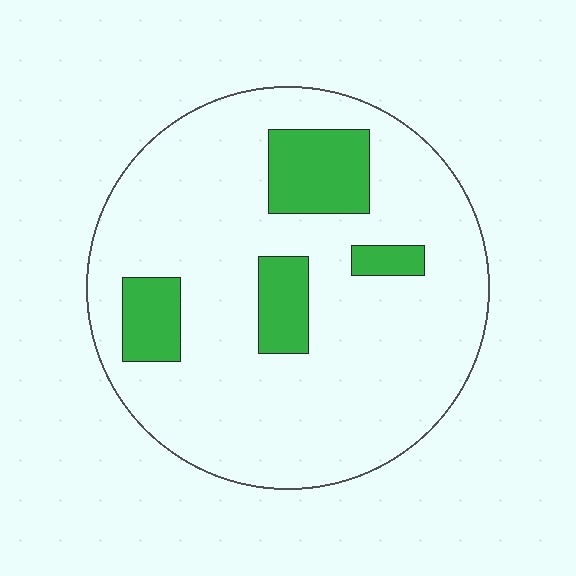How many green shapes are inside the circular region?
4.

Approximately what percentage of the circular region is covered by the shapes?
Approximately 15%.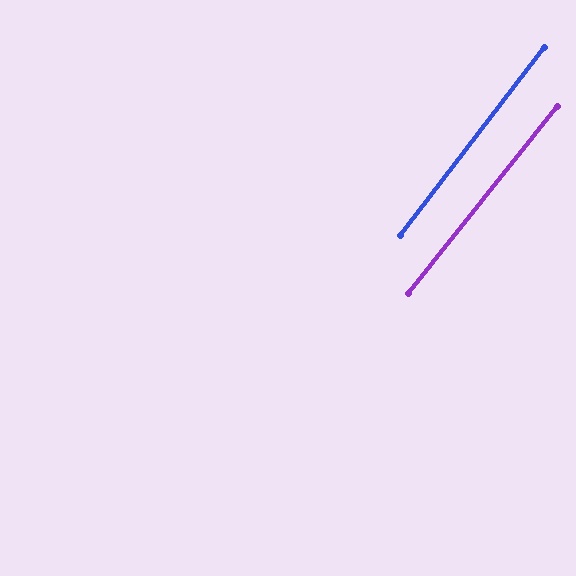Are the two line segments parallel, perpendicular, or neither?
Parallel — their directions differ by only 1.2°.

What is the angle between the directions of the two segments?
Approximately 1 degree.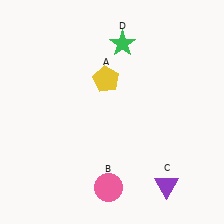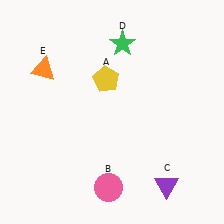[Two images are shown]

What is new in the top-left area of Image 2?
An orange triangle (E) was added in the top-left area of Image 2.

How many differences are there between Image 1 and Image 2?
There is 1 difference between the two images.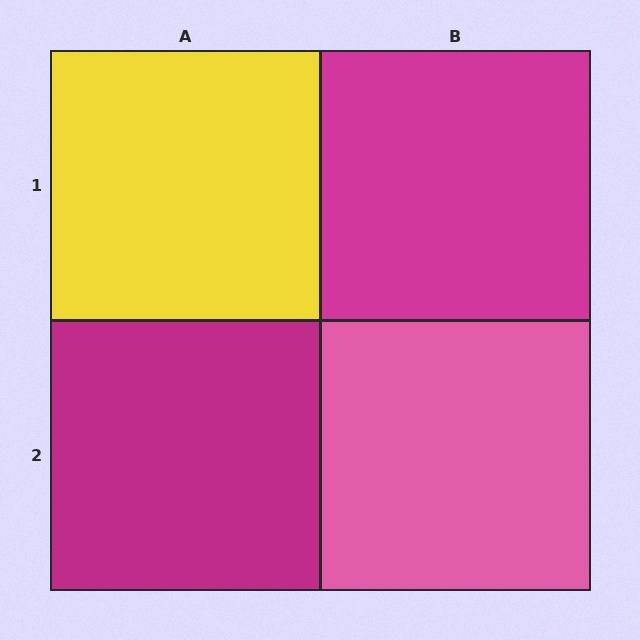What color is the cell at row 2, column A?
Magenta.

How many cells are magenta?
2 cells are magenta.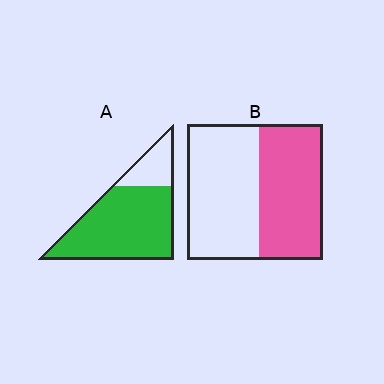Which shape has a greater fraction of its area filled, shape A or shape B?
Shape A.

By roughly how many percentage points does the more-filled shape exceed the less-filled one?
By roughly 30 percentage points (A over B).